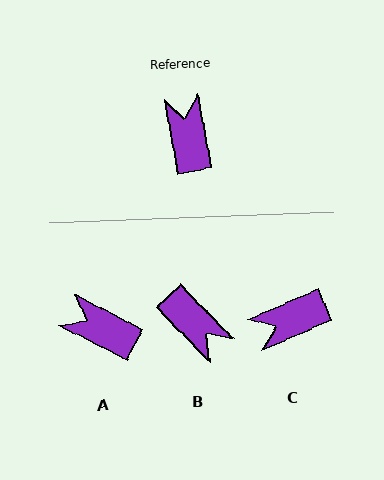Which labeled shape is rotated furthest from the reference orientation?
B, about 146 degrees away.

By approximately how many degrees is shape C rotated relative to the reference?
Approximately 103 degrees counter-clockwise.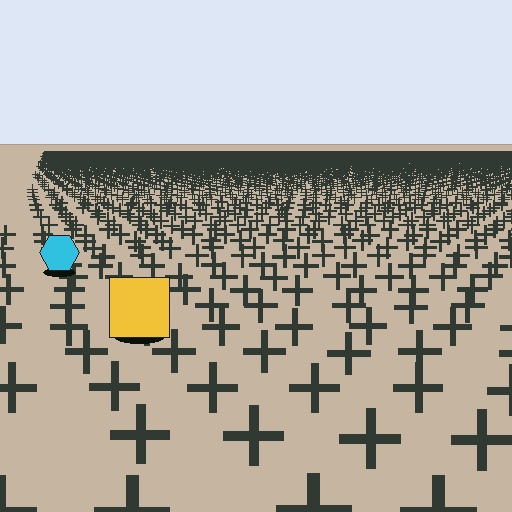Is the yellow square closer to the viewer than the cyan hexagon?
Yes. The yellow square is closer — you can tell from the texture gradient: the ground texture is coarser near it.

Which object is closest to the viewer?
The yellow square is closest. The texture marks near it are larger and more spread out.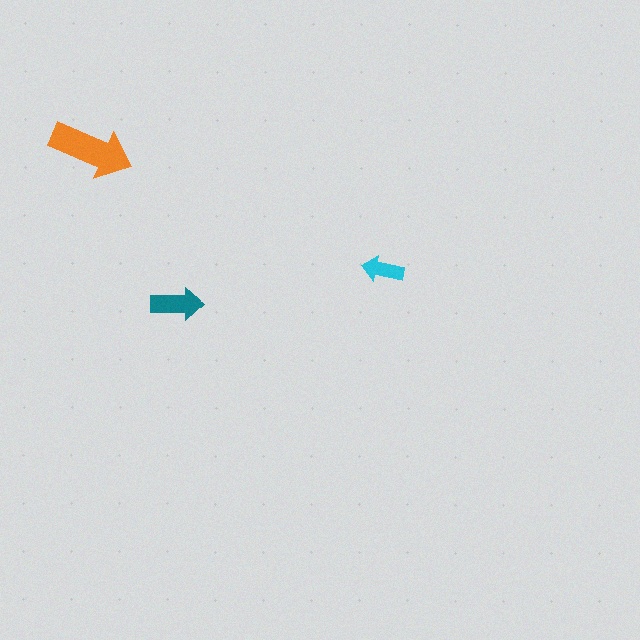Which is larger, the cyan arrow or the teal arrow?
The teal one.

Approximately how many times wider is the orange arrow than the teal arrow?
About 1.5 times wider.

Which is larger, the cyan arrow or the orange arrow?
The orange one.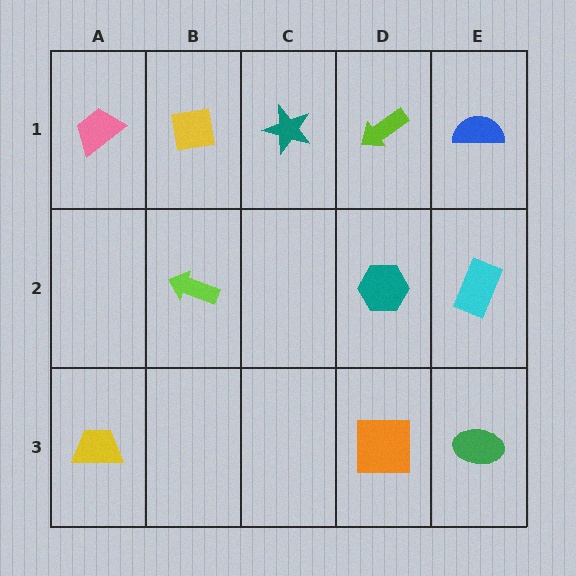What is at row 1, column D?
A lime arrow.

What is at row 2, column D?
A teal hexagon.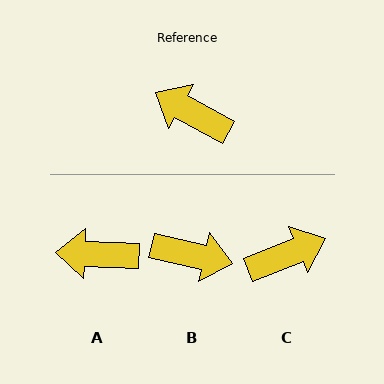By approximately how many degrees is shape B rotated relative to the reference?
Approximately 164 degrees clockwise.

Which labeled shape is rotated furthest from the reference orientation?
B, about 164 degrees away.